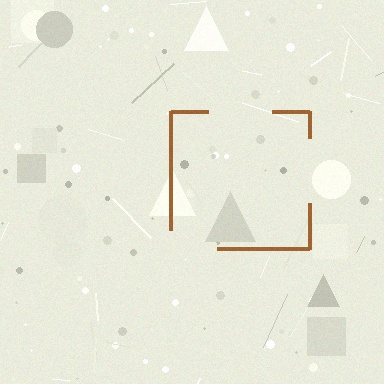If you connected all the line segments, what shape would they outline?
They would outline a square.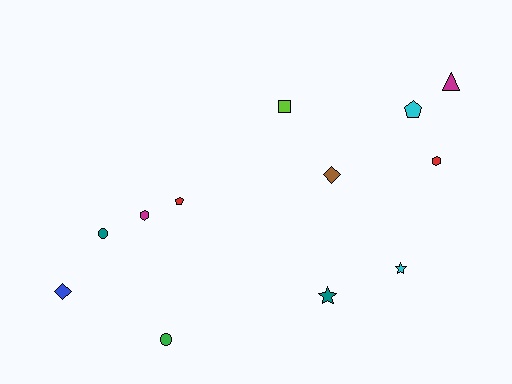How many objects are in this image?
There are 12 objects.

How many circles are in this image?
There are 2 circles.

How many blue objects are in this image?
There is 1 blue object.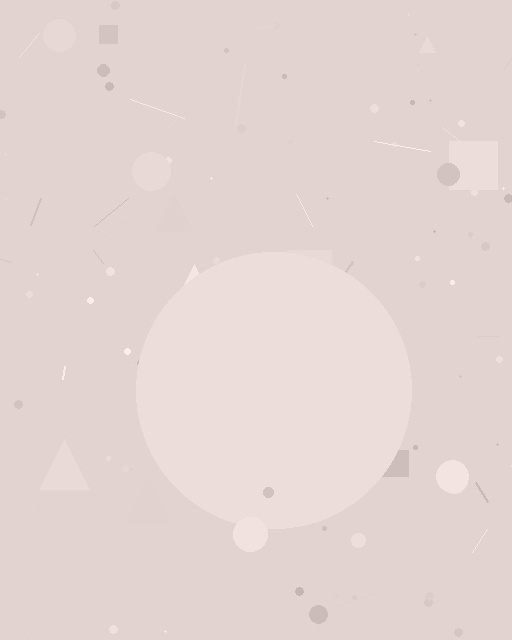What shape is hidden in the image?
A circle is hidden in the image.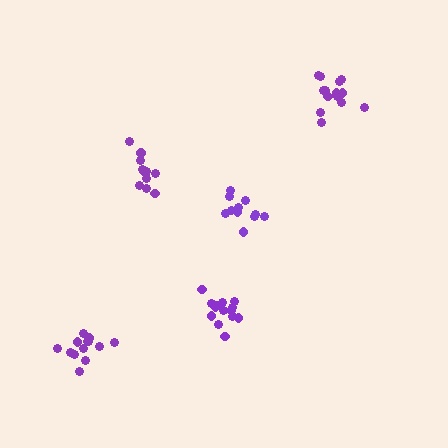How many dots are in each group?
Group 1: 11 dots, Group 2: 14 dots, Group 3: 14 dots, Group 4: 13 dots, Group 5: 11 dots (63 total).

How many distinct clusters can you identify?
There are 5 distinct clusters.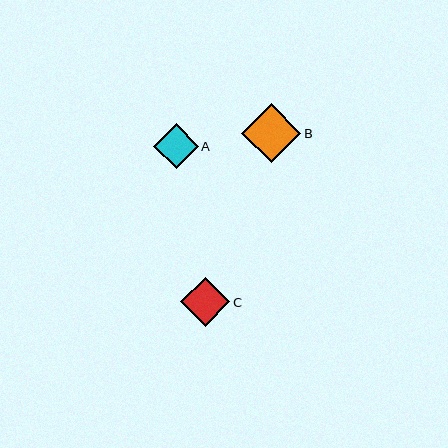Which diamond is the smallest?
Diamond A is the smallest with a size of approximately 45 pixels.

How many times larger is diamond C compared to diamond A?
Diamond C is approximately 1.1 times the size of diamond A.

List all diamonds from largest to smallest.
From largest to smallest: B, C, A.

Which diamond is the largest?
Diamond B is the largest with a size of approximately 59 pixels.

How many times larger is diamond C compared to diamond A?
Diamond C is approximately 1.1 times the size of diamond A.